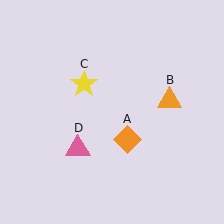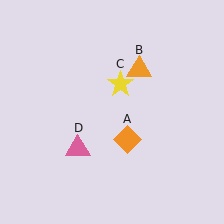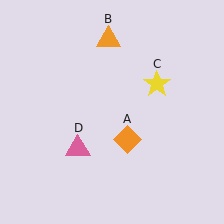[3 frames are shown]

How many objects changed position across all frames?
2 objects changed position: orange triangle (object B), yellow star (object C).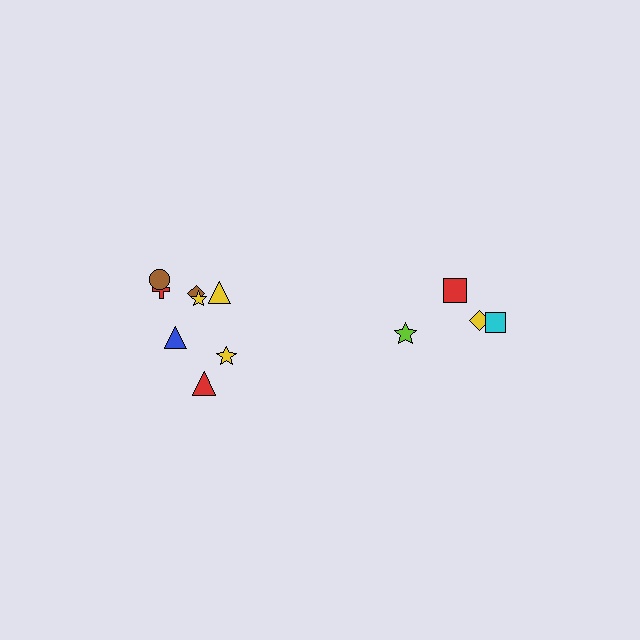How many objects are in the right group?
There are 4 objects.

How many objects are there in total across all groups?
There are 12 objects.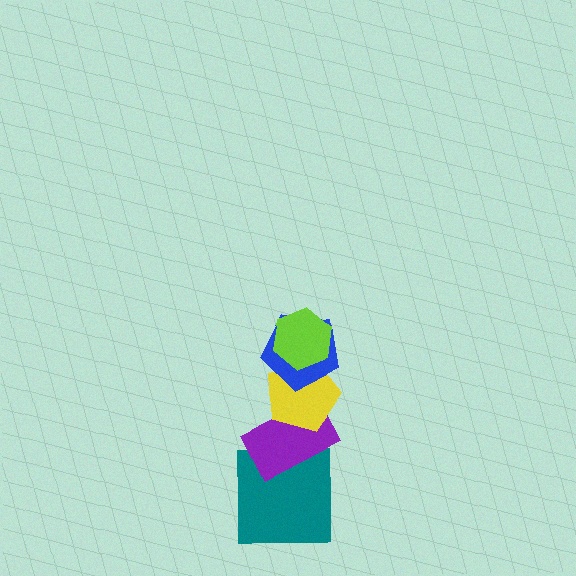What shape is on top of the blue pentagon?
The lime hexagon is on top of the blue pentagon.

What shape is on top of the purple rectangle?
The yellow pentagon is on top of the purple rectangle.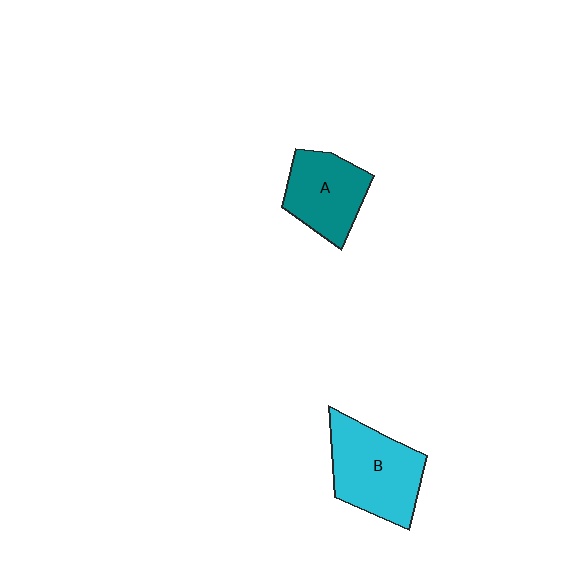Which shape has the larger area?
Shape B (cyan).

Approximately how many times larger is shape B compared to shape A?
Approximately 1.3 times.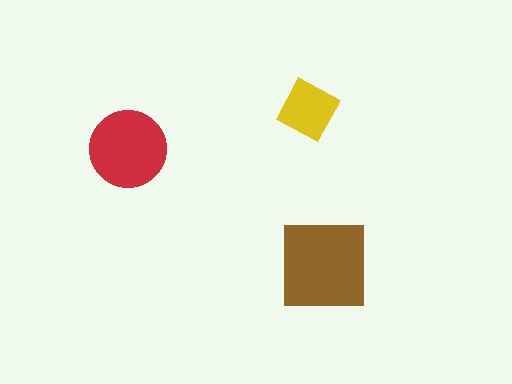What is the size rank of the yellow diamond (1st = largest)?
3rd.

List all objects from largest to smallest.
The brown square, the red circle, the yellow diamond.